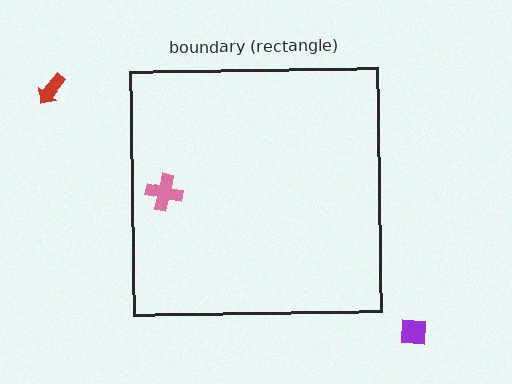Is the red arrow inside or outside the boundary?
Outside.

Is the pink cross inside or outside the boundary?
Inside.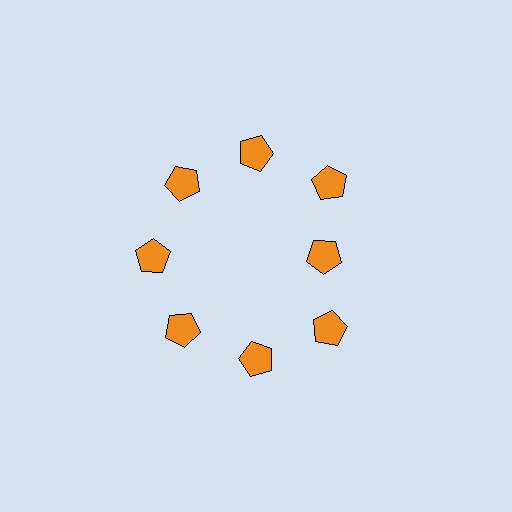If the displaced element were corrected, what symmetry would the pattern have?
It would have 8-fold rotational symmetry — the pattern would map onto itself every 45 degrees.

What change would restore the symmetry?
The symmetry would be restored by moving it outward, back onto the ring so that all 8 pentagons sit at equal angles and equal distance from the center.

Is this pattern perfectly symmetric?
No. The 8 orange pentagons are arranged in a ring, but one element near the 3 o'clock position is pulled inward toward the center, breaking the 8-fold rotational symmetry.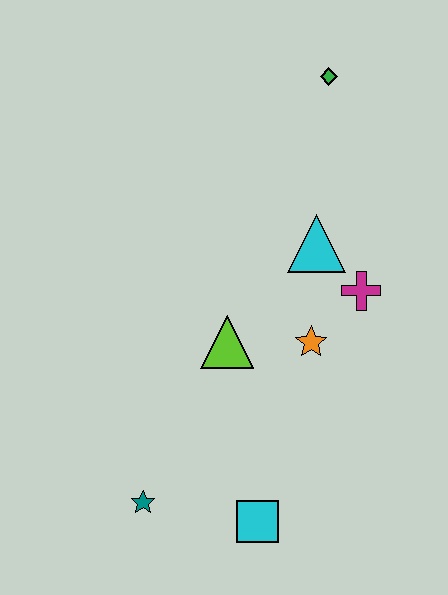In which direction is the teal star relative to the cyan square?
The teal star is to the left of the cyan square.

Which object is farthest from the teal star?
The green diamond is farthest from the teal star.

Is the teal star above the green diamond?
No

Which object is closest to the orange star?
The magenta cross is closest to the orange star.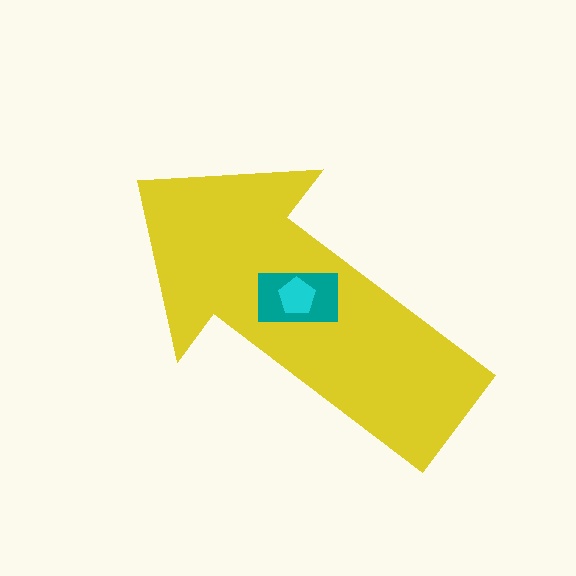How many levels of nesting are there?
3.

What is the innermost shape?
The cyan pentagon.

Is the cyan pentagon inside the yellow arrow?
Yes.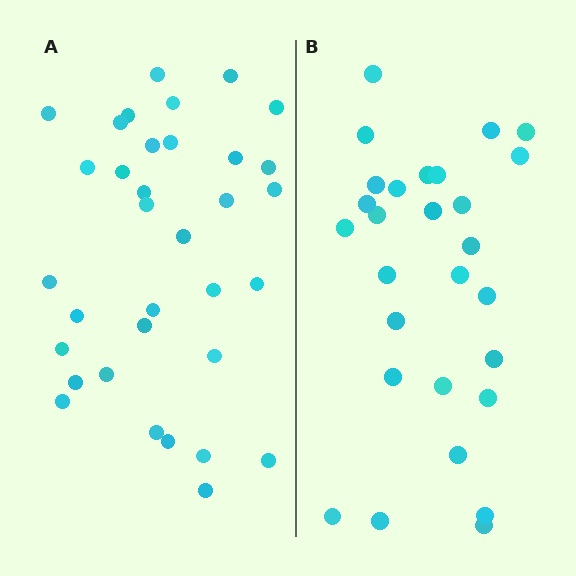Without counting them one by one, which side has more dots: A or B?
Region A (the left region) has more dots.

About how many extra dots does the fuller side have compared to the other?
Region A has about 6 more dots than region B.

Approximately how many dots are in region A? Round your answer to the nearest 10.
About 30 dots. (The exact count is 34, which rounds to 30.)